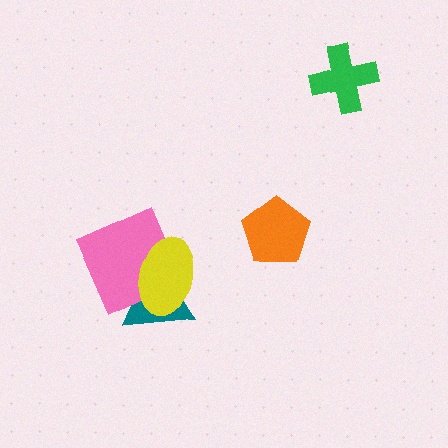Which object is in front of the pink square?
The yellow ellipse is in front of the pink square.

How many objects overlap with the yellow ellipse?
2 objects overlap with the yellow ellipse.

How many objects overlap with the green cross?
0 objects overlap with the green cross.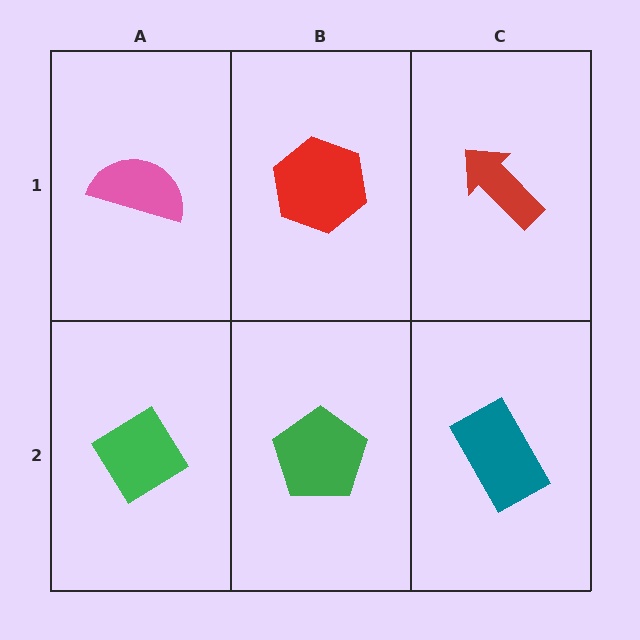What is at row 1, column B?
A red hexagon.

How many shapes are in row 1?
3 shapes.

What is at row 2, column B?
A green pentagon.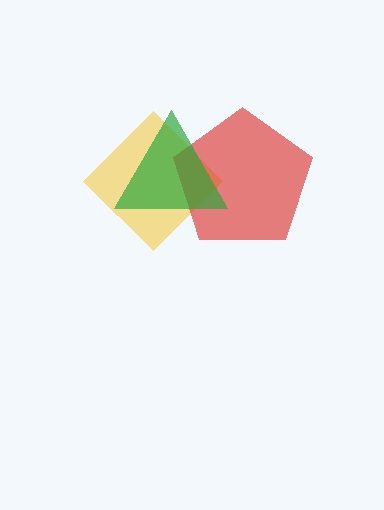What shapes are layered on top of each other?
The layered shapes are: a yellow diamond, a red pentagon, a green triangle.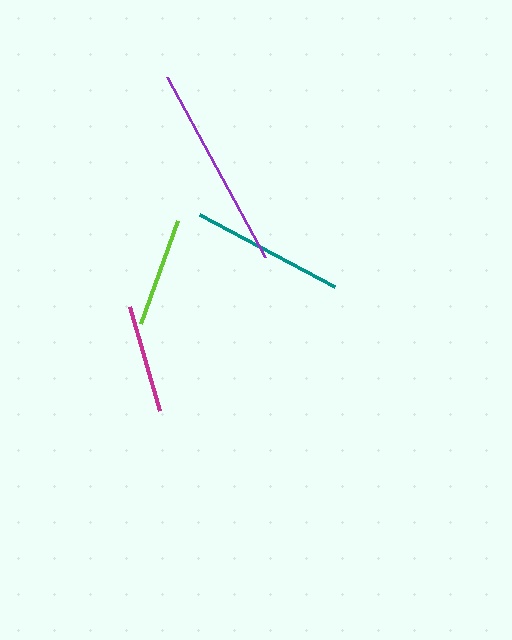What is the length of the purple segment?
The purple segment is approximately 206 pixels long.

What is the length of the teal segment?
The teal segment is approximately 153 pixels long.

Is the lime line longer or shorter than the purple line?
The purple line is longer than the lime line.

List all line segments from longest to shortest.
From longest to shortest: purple, teal, lime, magenta.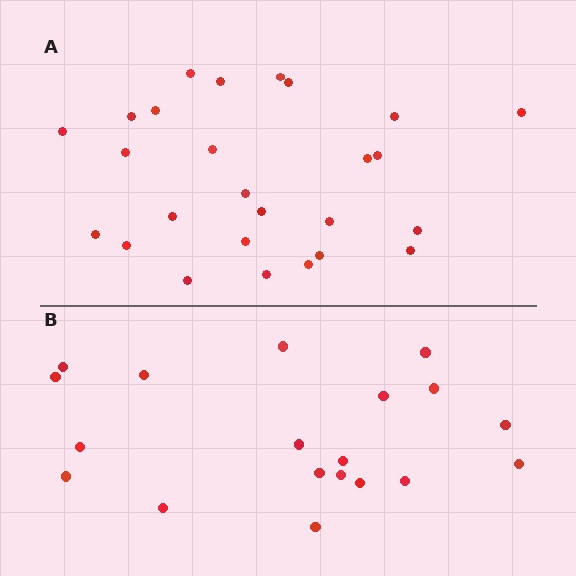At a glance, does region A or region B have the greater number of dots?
Region A (the top region) has more dots.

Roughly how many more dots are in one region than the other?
Region A has roughly 8 or so more dots than region B.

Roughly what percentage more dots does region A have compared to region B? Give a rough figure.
About 35% more.